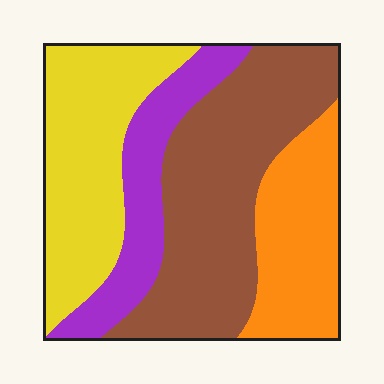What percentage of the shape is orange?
Orange takes up between a sixth and a third of the shape.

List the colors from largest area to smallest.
From largest to smallest: brown, yellow, orange, purple.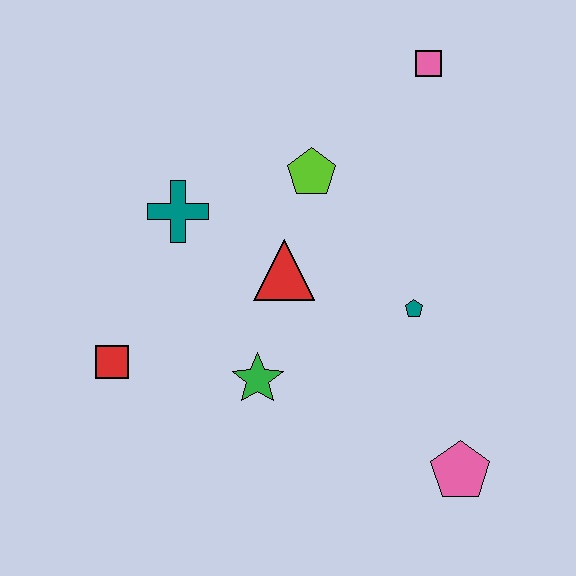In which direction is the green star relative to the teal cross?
The green star is below the teal cross.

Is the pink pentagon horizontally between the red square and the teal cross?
No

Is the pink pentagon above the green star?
No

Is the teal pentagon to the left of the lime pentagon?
No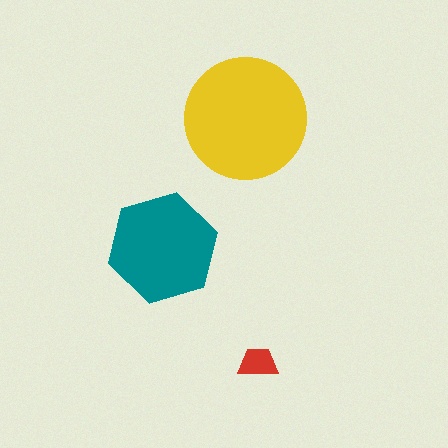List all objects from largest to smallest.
The yellow circle, the teal hexagon, the red trapezoid.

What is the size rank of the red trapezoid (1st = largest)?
3rd.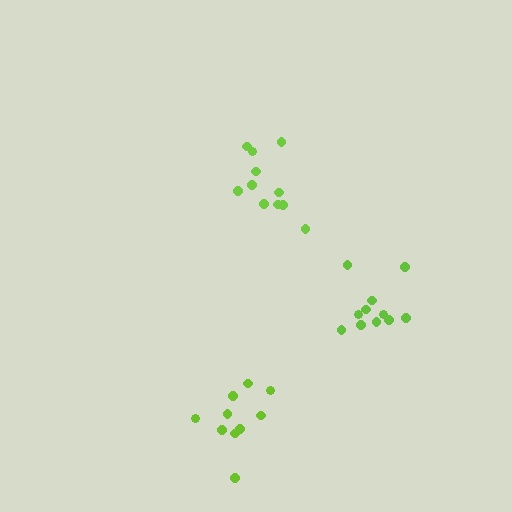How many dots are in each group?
Group 1: 10 dots, Group 2: 11 dots, Group 3: 11 dots (32 total).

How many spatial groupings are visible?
There are 3 spatial groupings.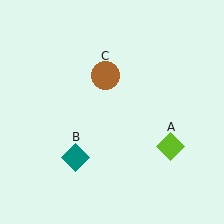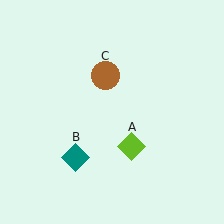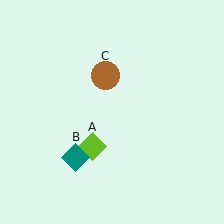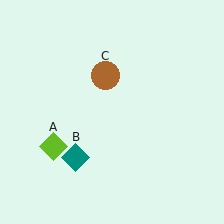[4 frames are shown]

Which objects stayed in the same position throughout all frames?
Teal diamond (object B) and brown circle (object C) remained stationary.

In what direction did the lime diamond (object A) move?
The lime diamond (object A) moved left.